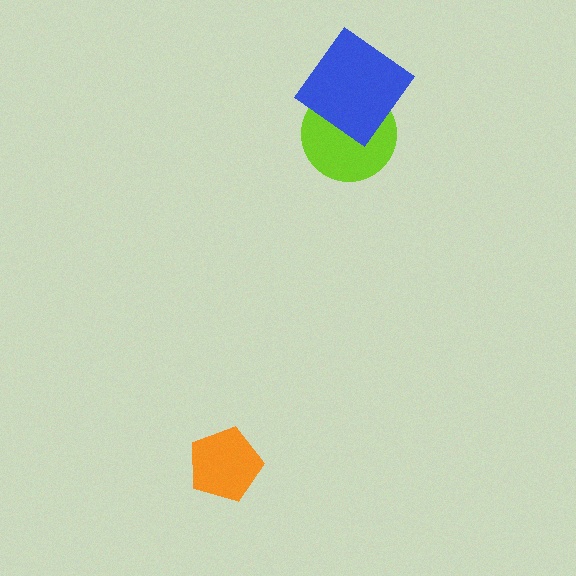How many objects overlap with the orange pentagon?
0 objects overlap with the orange pentagon.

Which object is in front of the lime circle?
The blue diamond is in front of the lime circle.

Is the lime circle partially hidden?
Yes, it is partially covered by another shape.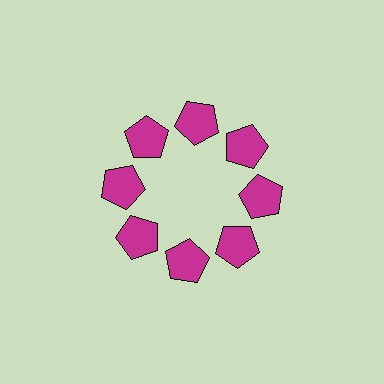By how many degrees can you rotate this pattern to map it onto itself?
The pattern maps onto itself every 45 degrees of rotation.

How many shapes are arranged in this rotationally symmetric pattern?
There are 8 shapes, arranged in 8 groups of 1.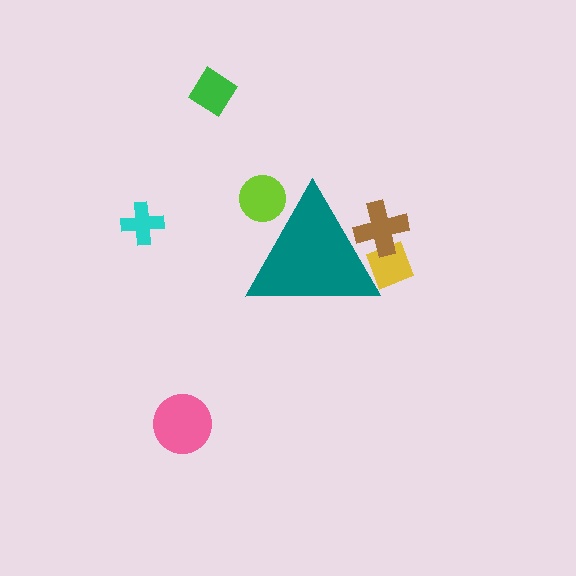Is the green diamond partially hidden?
No, the green diamond is fully visible.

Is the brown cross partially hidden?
Yes, the brown cross is partially hidden behind the teal triangle.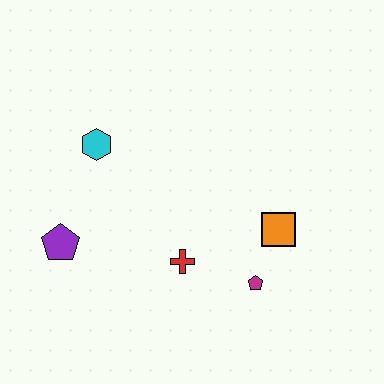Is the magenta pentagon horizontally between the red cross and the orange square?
Yes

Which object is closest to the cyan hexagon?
The purple pentagon is closest to the cyan hexagon.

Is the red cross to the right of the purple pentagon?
Yes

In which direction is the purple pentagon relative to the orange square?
The purple pentagon is to the left of the orange square.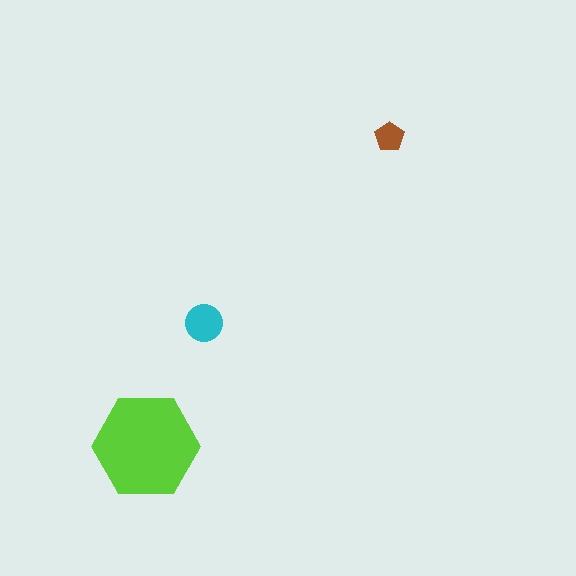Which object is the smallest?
The brown pentagon.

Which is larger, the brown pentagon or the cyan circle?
The cyan circle.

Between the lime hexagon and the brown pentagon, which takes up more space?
The lime hexagon.